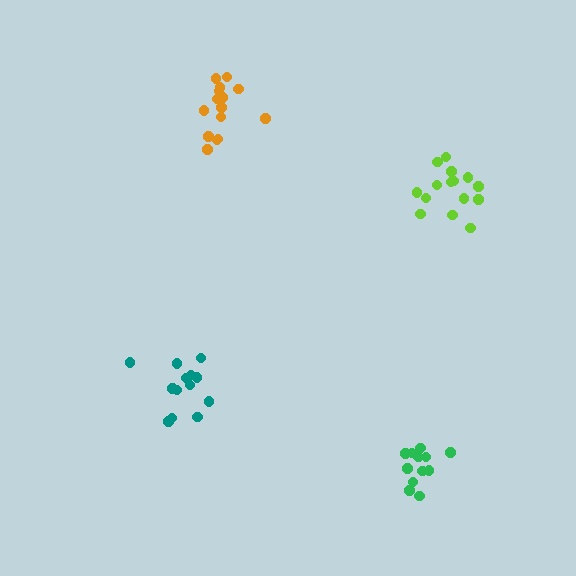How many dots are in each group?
Group 1: 15 dots, Group 2: 15 dots, Group 3: 13 dots, Group 4: 12 dots (55 total).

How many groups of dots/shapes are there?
There are 4 groups.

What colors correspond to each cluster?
The clusters are colored: orange, lime, teal, green.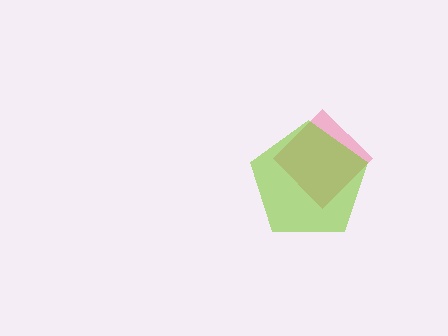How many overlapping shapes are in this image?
There are 2 overlapping shapes in the image.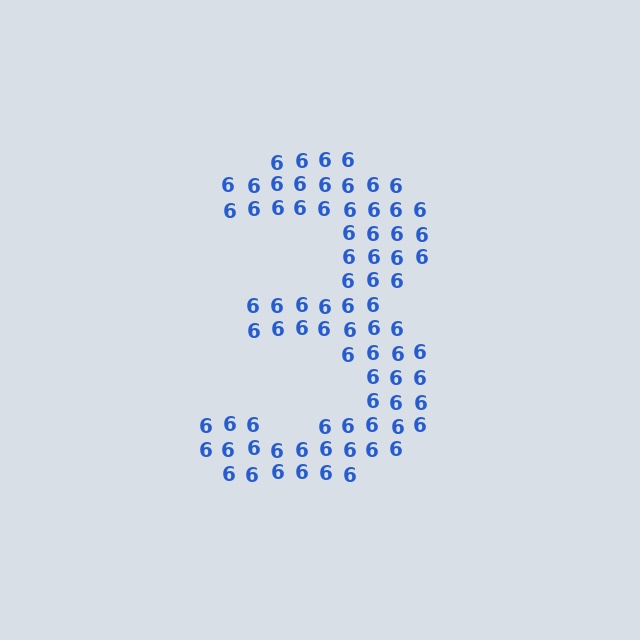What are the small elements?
The small elements are digit 6's.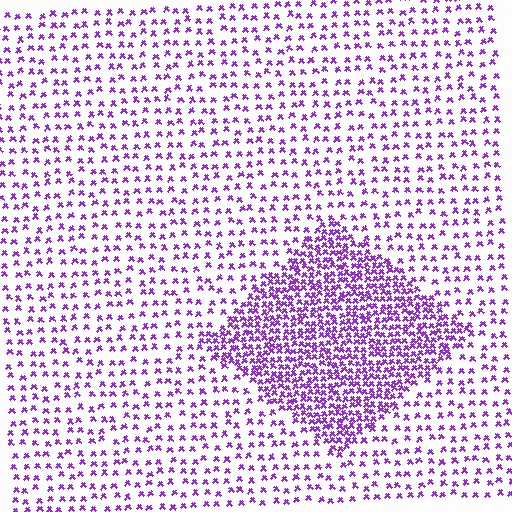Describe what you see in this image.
The image contains small purple elements arranged at two different densities. A diamond-shaped region is visible where the elements are more densely packed than the surrounding area.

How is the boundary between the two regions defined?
The boundary is defined by a change in element density (approximately 2.6x ratio). All elements are the same color, size, and shape.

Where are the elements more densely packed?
The elements are more densely packed inside the diamond boundary.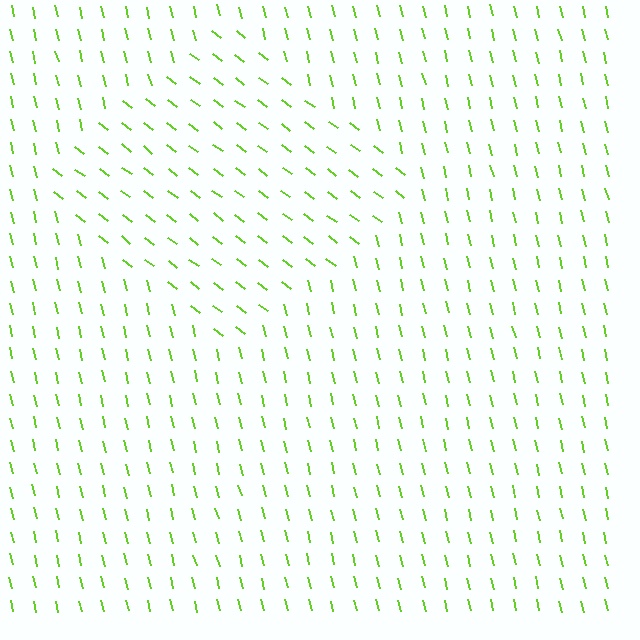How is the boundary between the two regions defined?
The boundary is defined purely by a change in line orientation (approximately 39 degrees difference). All lines are the same color and thickness.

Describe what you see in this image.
The image is filled with small lime line segments. A diamond region in the image has lines oriented differently from the surrounding lines, creating a visible texture boundary.